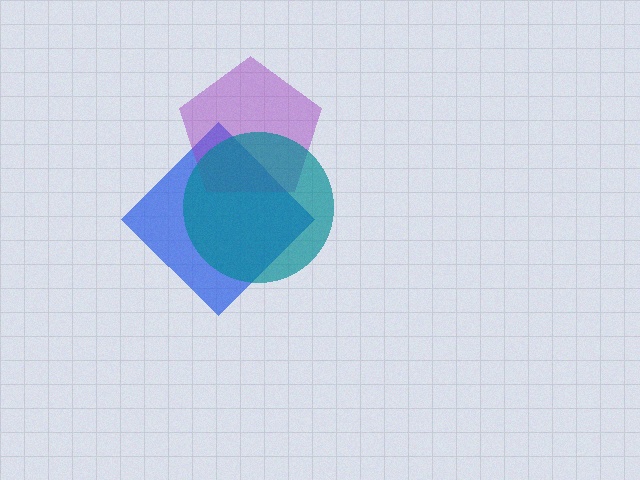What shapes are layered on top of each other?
The layered shapes are: a blue diamond, a purple pentagon, a teal circle.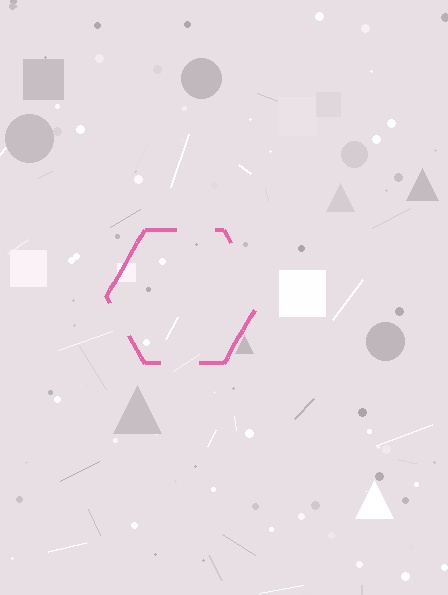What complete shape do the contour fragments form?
The contour fragments form a hexagon.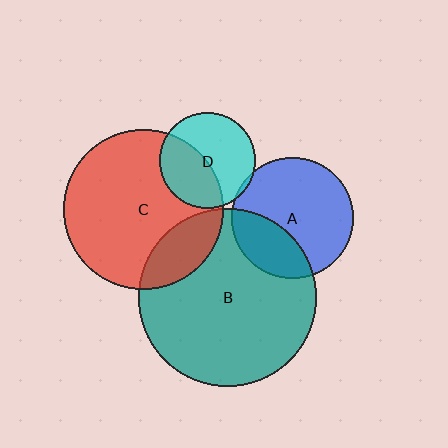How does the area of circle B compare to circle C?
Approximately 1.2 times.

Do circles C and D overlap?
Yes.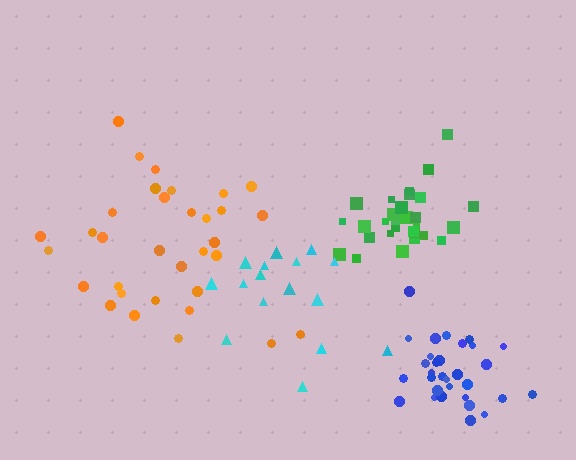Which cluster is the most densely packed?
Green.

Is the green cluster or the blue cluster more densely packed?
Green.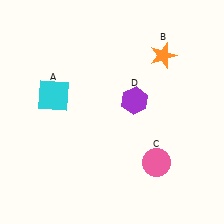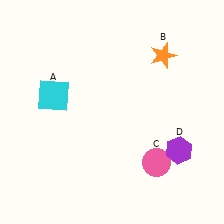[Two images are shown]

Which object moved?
The purple hexagon (D) moved down.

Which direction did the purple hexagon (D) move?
The purple hexagon (D) moved down.